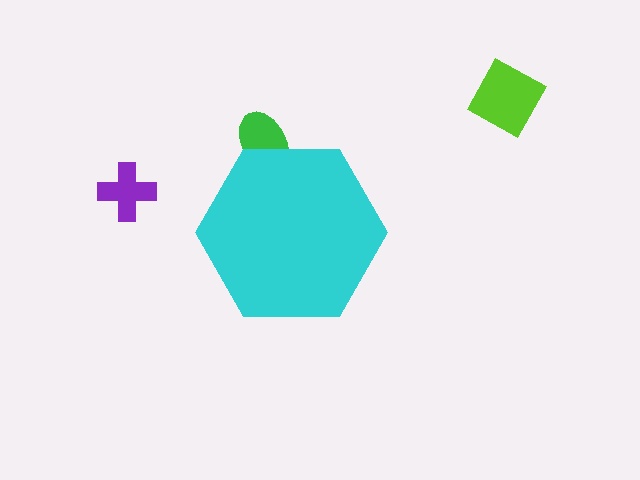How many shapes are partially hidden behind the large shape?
1 shape is partially hidden.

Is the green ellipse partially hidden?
Yes, the green ellipse is partially hidden behind the cyan hexagon.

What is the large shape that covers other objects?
A cyan hexagon.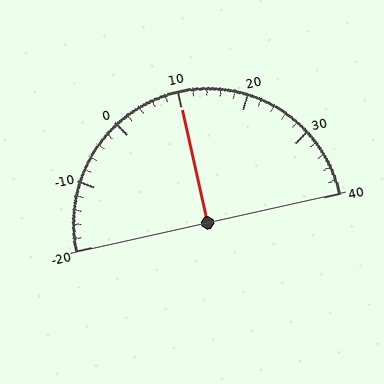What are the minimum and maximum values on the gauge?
The gauge ranges from -20 to 40.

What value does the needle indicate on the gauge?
The needle indicates approximately 10.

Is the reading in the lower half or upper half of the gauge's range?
The reading is in the upper half of the range (-20 to 40).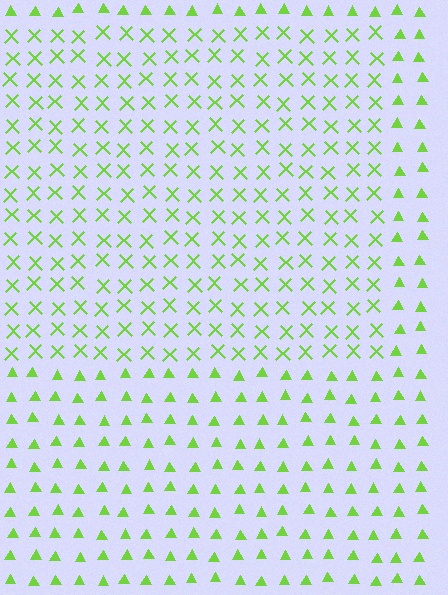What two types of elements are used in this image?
The image uses X marks inside the rectangle region and triangles outside it.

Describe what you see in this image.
The image is filled with small lime elements arranged in a uniform grid. A rectangle-shaped region contains X marks, while the surrounding area contains triangles. The boundary is defined purely by the change in element shape.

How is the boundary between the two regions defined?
The boundary is defined by a change in element shape: X marks inside vs. triangles outside. All elements share the same color and spacing.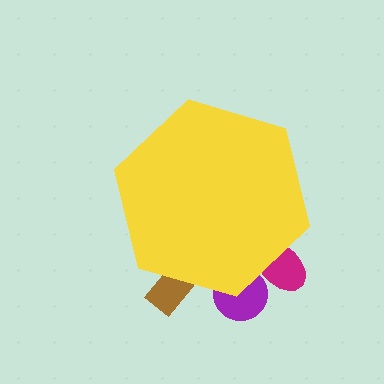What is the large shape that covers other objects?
A yellow hexagon.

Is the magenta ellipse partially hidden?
Yes, the magenta ellipse is partially hidden behind the yellow hexagon.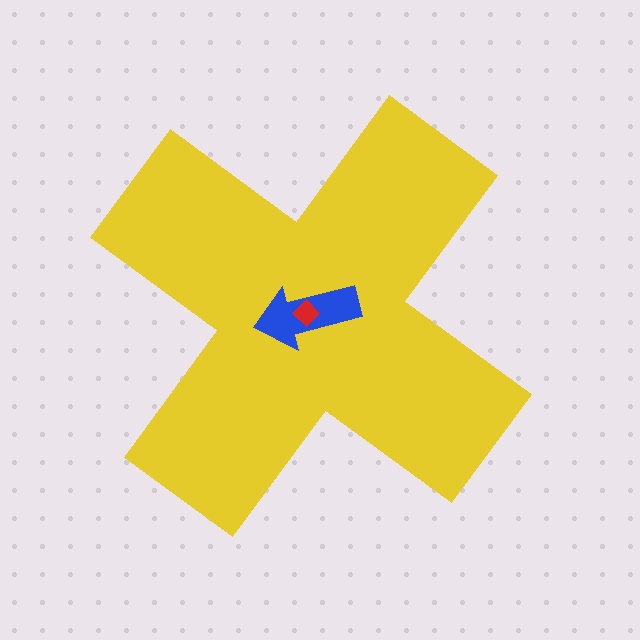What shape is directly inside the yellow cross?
The blue arrow.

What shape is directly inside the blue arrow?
The red diamond.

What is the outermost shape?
The yellow cross.